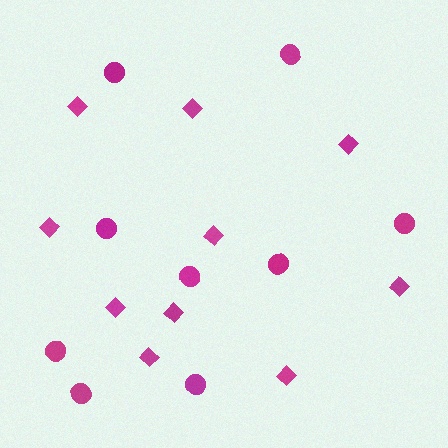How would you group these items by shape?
There are 2 groups: one group of diamonds (10) and one group of circles (9).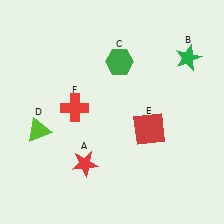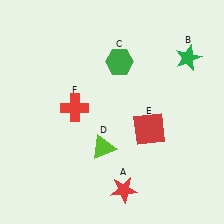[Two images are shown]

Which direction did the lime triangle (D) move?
The lime triangle (D) moved right.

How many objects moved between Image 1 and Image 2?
2 objects moved between the two images.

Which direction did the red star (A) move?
The red star (A) moved right.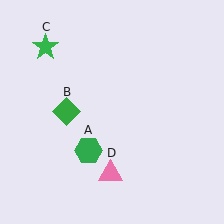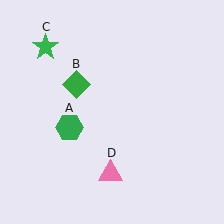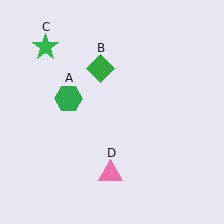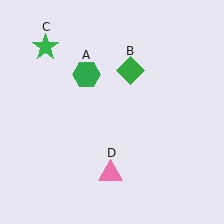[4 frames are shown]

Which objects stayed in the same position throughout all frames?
Green star (object C) and pink triangle (object D) remained stationary.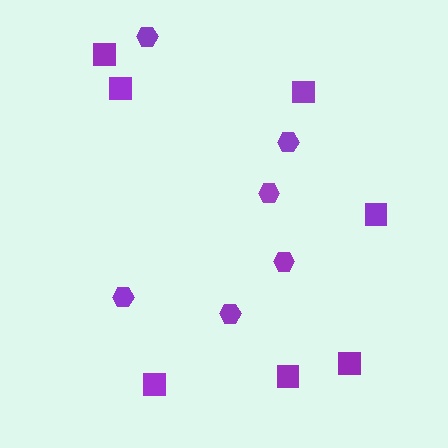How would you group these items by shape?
There are 2 groups: one group of squares (7) and one group of hexagons (6).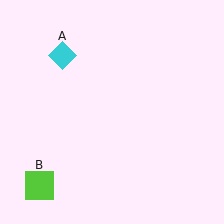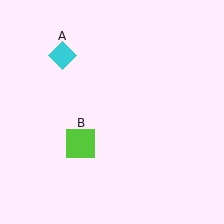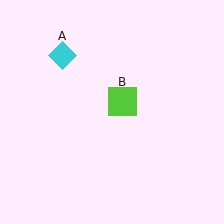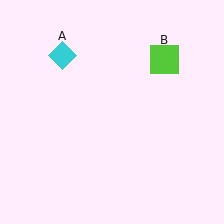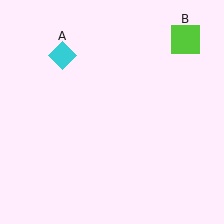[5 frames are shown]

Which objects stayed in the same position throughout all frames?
Cyan diamond (object A) remained stationary.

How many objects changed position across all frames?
1 object changed position: lime square (object B).